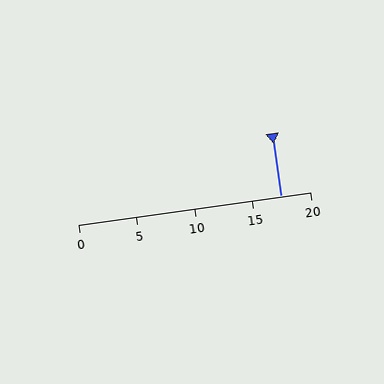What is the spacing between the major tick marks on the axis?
The major ticks are spaced 5 apart.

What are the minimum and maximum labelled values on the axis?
The axis runs from 0 to 20.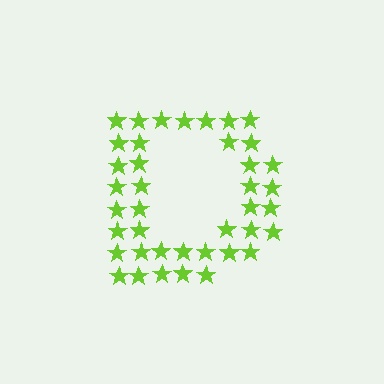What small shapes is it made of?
It is made of small stars.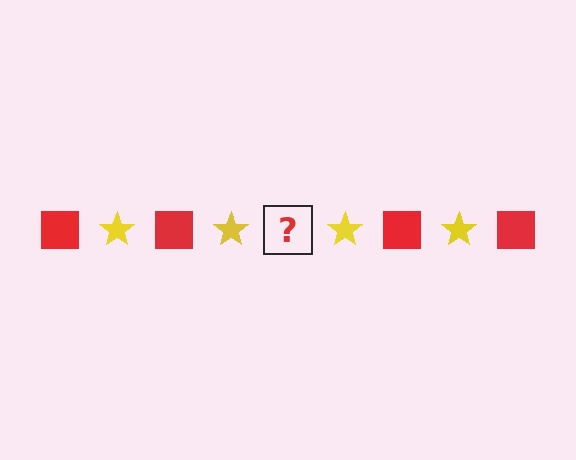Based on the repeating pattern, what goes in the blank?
The blank should be a red square.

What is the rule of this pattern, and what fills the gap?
The rule is that the pattern alternates between red square and yellow star. The gap should be filled with a red square.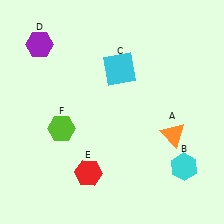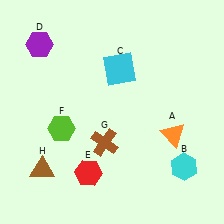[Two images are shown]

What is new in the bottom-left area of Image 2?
A brown cross (G) was added in the bottom-left area of Image 2.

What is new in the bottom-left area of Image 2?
A brown triangle (H) was added in the bottom-left area of Image 2.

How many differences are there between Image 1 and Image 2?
There are 2 differences between the two images.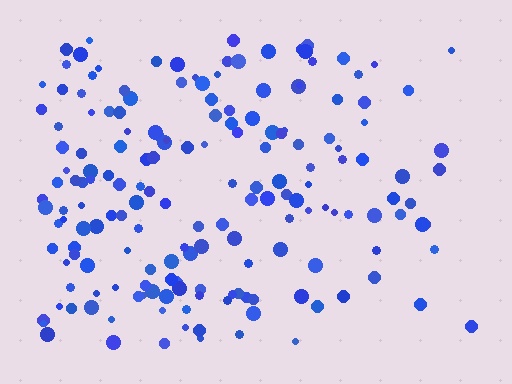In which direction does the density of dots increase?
From right to left, with the left side densest.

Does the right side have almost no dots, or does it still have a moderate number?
Still a moderate number, just noticeably fewer than the left.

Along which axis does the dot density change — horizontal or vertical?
Horizontal.